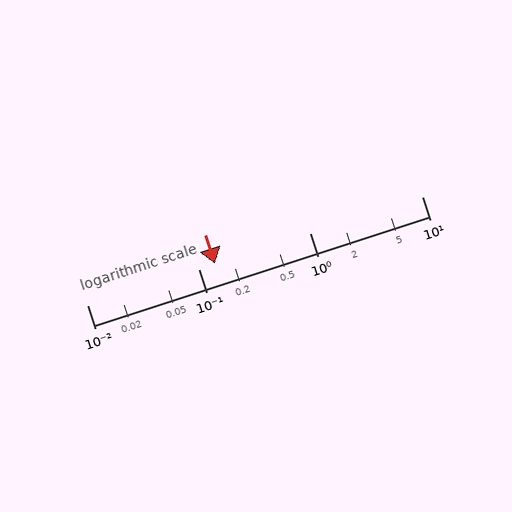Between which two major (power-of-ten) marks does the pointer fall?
The pointer is between 0.1 and 1.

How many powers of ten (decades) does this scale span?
The scale spans 3 decades, from 0.01 to 10.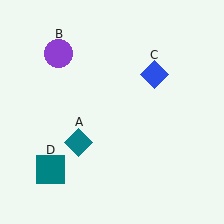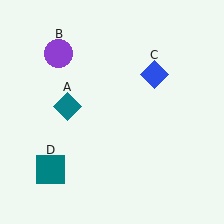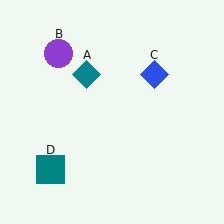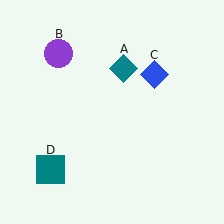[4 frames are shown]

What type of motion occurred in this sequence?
The teal diamond (object A) rotated clockwise around the center of the scene.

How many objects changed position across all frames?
1 object changed position: teal diamond (object A).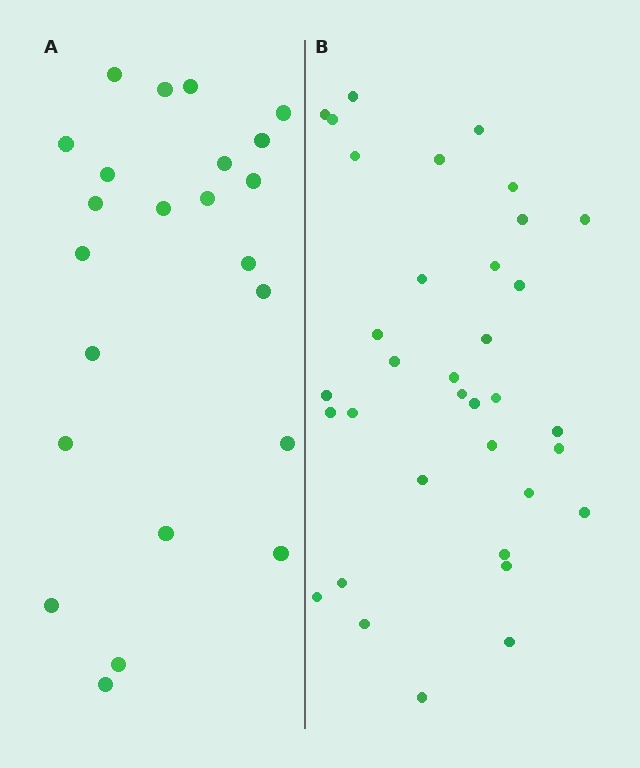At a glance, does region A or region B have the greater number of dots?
Region B (the right region) has more dots.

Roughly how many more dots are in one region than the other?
Region B has roughly 12 or so more dots than region A.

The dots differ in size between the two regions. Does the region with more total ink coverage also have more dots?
No. Region A has more total ink coverage because its dots are larger, but region B actually contains more individual dots. Total area can be misleading — the number of items is what matters here.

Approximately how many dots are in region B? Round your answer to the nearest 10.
About 40 dots. (The exact count is 35, which rounds to 40.)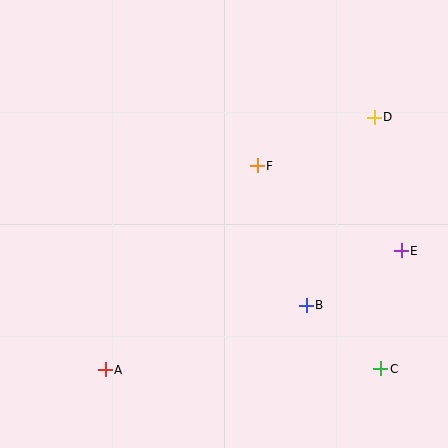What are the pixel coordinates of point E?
Point E is at (401, 251).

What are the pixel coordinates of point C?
Point C is at (381, 369).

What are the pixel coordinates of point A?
Point A is at (105, 370).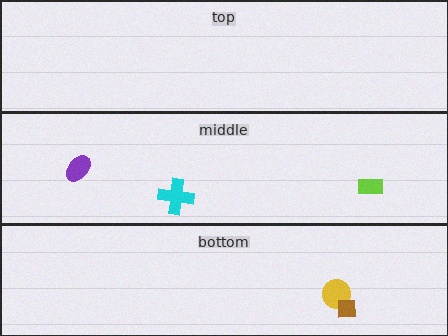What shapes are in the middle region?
The lime rectangle, the cyan cross, the purple ellipse.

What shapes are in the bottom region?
The yellow circle, the brown square.